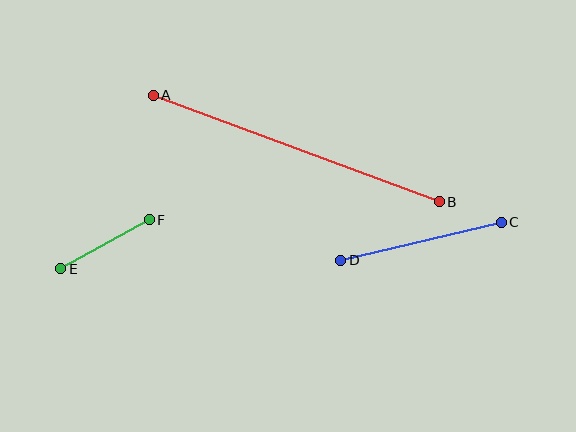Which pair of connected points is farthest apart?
Points A and B are farthest apart.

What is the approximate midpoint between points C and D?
The midpoint is at approximately (421, 241) pixels.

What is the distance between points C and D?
The distance is approximately 165 pixels.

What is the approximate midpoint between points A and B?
The midpoint is at approximately (296, 149) pixels.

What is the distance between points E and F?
The distance is approximately 101 pixels.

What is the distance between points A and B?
The distance is approximately 305 pixels.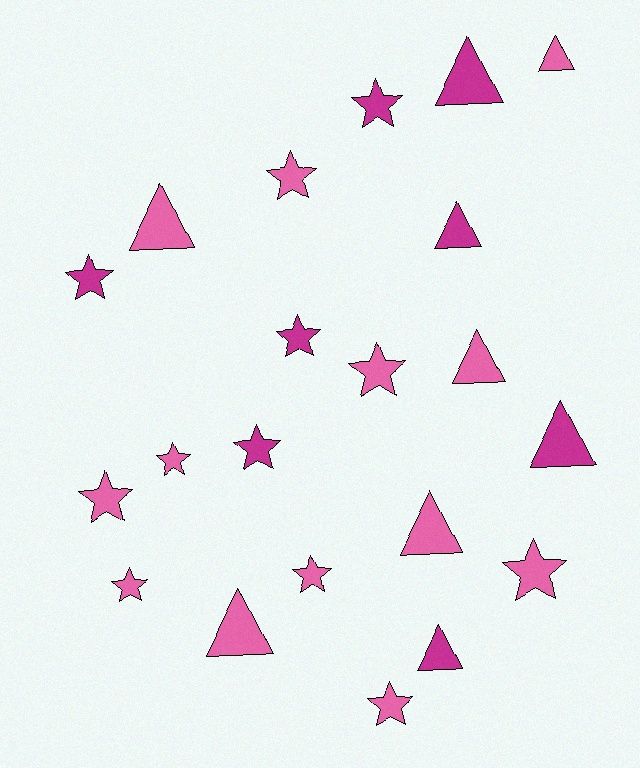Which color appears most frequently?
Pink, with 13 objects.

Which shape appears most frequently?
Star, with 12 objects.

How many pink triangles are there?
There are 5 pink triangles.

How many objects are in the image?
There are 21 objects.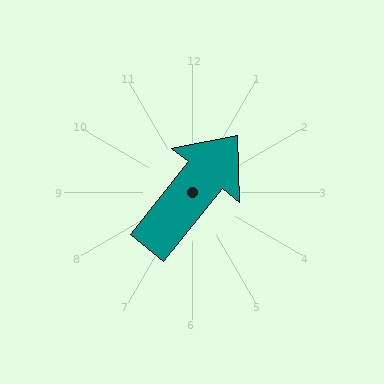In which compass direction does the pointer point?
Northeast.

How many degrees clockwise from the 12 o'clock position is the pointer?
Approximately 39 degrees.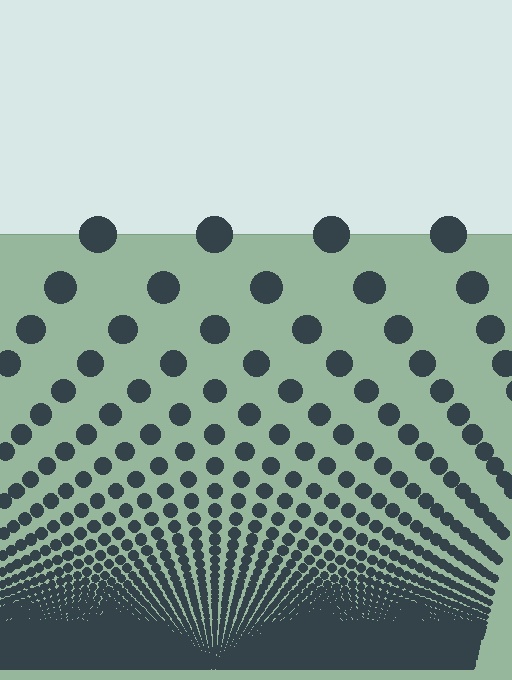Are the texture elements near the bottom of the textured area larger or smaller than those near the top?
Smaller. The gradient is inverted — elements near the bottom are smaller and denser.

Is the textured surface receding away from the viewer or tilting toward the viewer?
The surface appears to tilt toward the viewer. Texture elements get larger and sparser toward the top.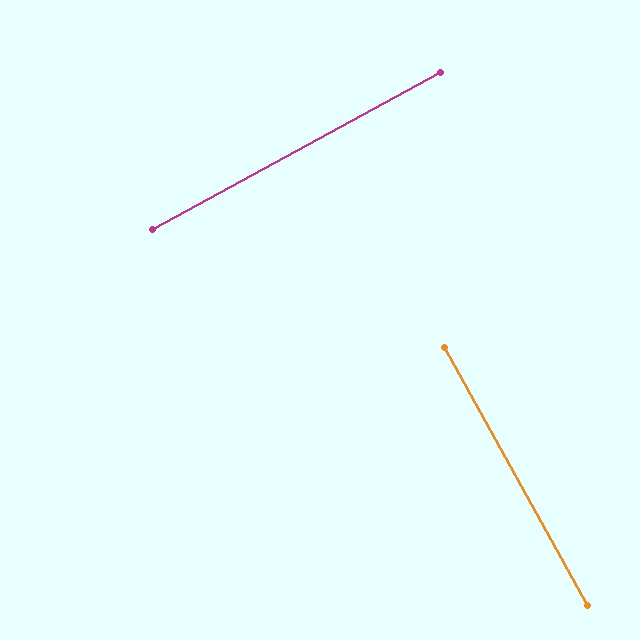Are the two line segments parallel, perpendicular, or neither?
Perpendicular — they meet at approximately 90°.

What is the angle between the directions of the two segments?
Approximately 90 degrees.